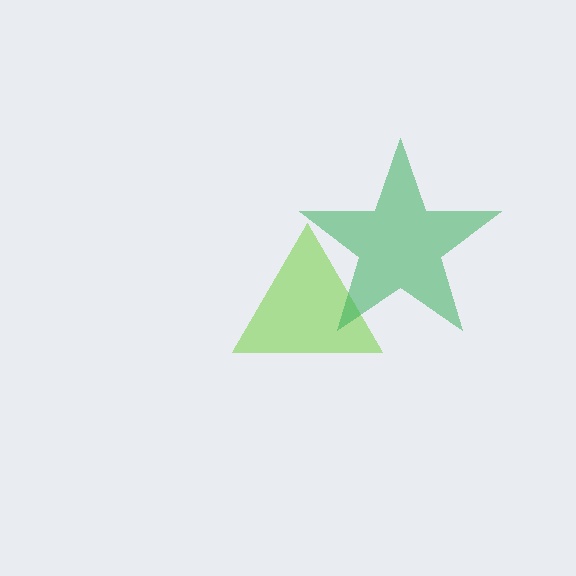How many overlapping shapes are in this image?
There are 2 overlapping shapes in the image.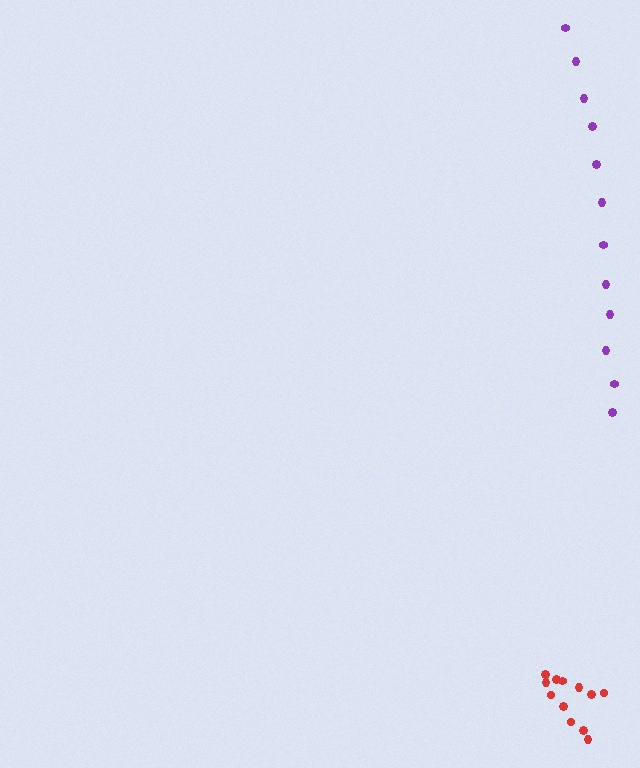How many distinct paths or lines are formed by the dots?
There are 2 distinct paths.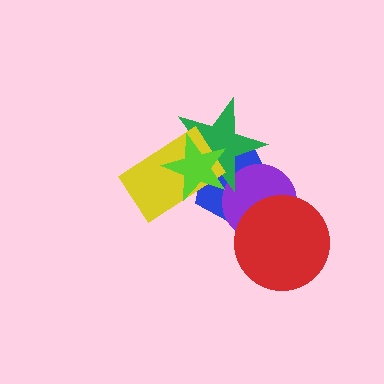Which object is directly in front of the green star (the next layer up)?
The yellow rectangle is directly in front of the green star.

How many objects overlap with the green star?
4 objects overlap with the green star.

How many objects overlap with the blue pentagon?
5 objects overlap with the blue pentagon.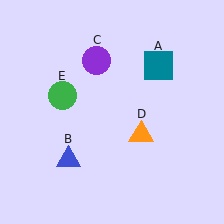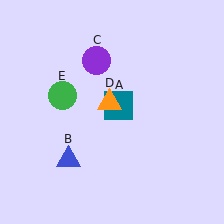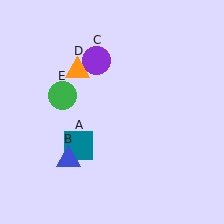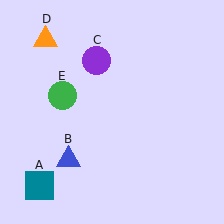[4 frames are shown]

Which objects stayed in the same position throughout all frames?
Blue triangle (object B) and purple circle (object C) and green circle (object E) remained stationary.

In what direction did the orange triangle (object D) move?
The orange triangle (object D) moved up and to the left.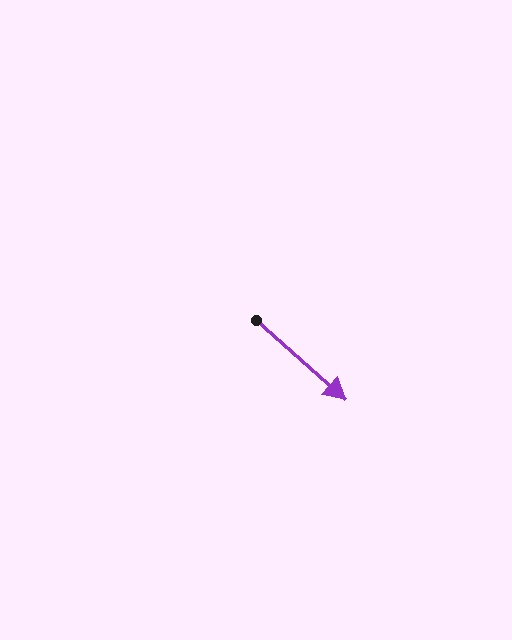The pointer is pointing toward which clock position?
Roughly 4 o'clock.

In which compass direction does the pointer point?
Southeast.